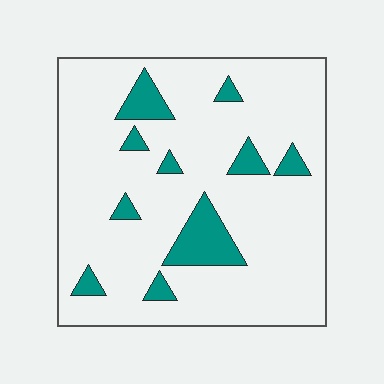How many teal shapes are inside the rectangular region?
10.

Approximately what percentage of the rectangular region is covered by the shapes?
Approximately 15%.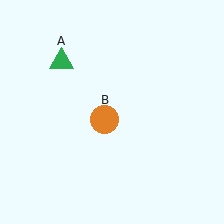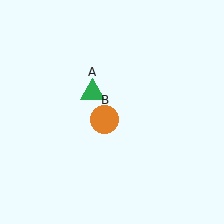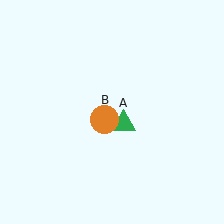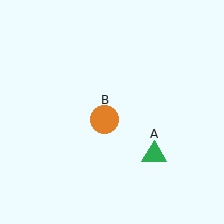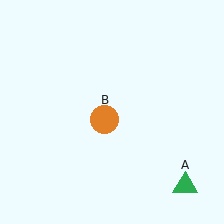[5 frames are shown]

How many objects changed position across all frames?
1 object changed position: green triangle (object A).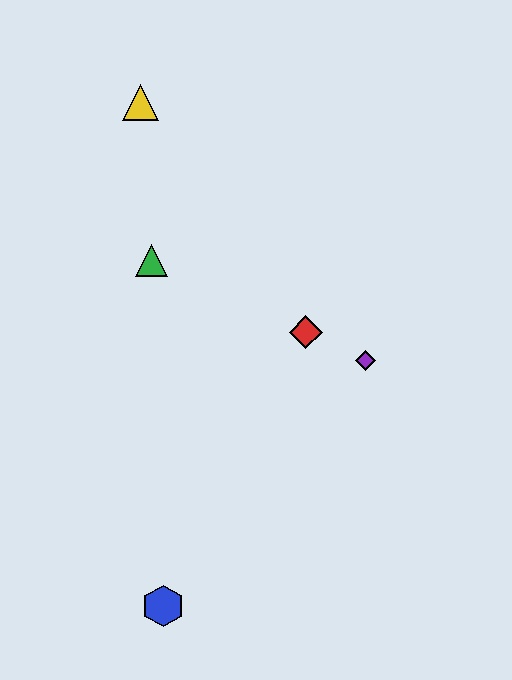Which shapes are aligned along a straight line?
The red diamond, the green triangle, the purple diamond are aligned along a straight line.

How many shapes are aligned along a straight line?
3 shapes (the red diamond, the green triangle, the purple diamond) are aligned along a straight line.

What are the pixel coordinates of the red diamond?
The red diamond is at (306, 332).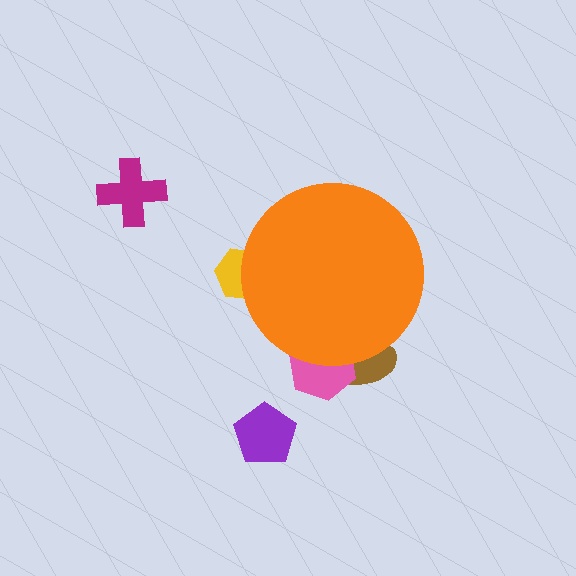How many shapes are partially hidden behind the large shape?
3 shapes are partially hidden.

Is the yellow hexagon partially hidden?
Yes, the yellow hexagon is partially hidden behind the orange circle.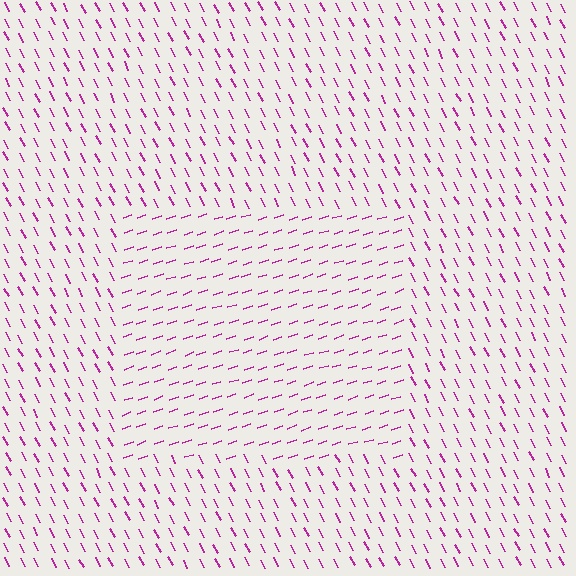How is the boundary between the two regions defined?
The boundary is defined purely by a change in line orientation (approximately 82 degrees difference). All lines are the same color and thickness.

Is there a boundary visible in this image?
Yes, there is a texture boundary formed by a change in line orientation.